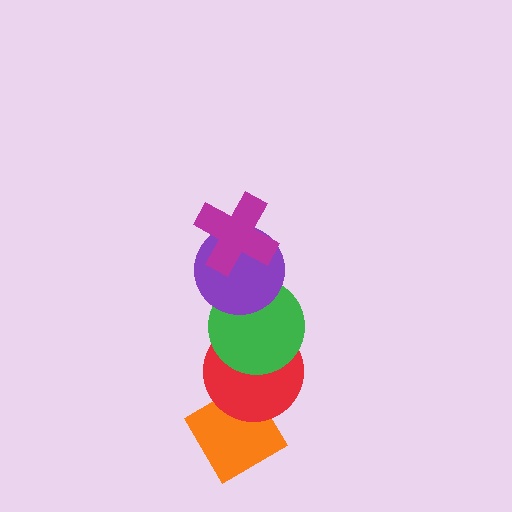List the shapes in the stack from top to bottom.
From top to bottom: the magenta cross, the purple circle, the green circle, the red circle, the orange diamond.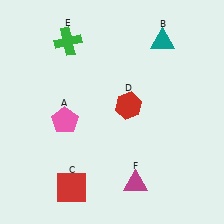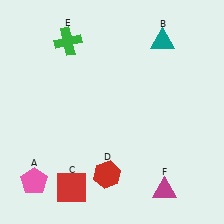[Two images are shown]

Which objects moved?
The objects that moved are: the pink pentagon (A), the red hexagon (D), the magenta triangle (F).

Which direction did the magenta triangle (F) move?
The magenta triangle (F) moved right.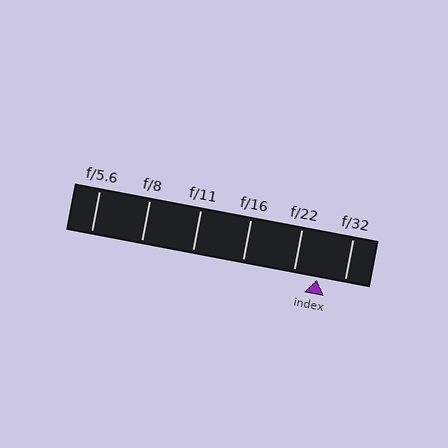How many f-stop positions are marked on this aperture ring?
There are 6 f-stop positions marked.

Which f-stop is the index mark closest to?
The index mark is closest to f/22.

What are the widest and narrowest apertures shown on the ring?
The widest aperture shown is f/5.6 and the narrowest is f/32.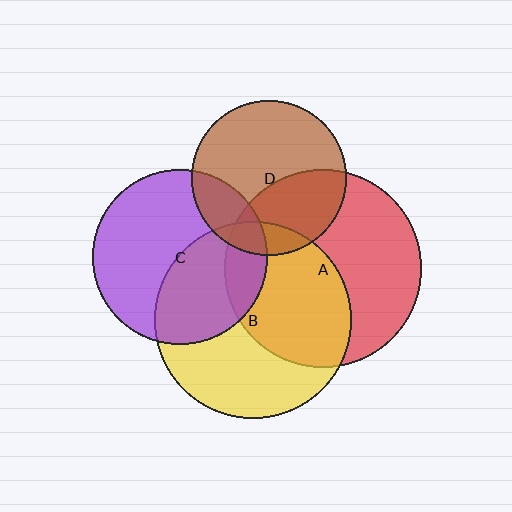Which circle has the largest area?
Circle A (red).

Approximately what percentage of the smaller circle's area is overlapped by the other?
Approximately 15%.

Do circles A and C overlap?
Yes.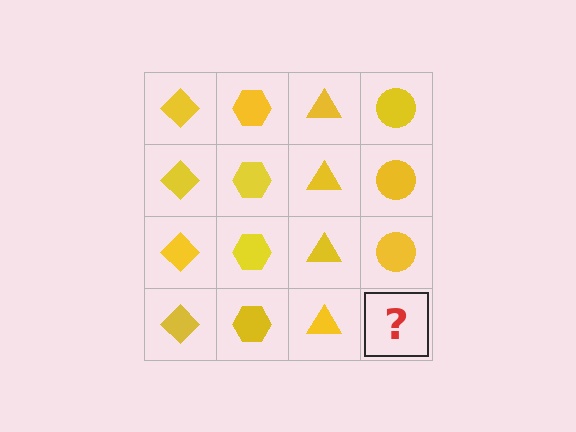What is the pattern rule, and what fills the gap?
The rule is that each column has a consistent shape. The gap should be filled with a yellow circle.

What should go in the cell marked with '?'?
The missing cell should contain a yellow circle.